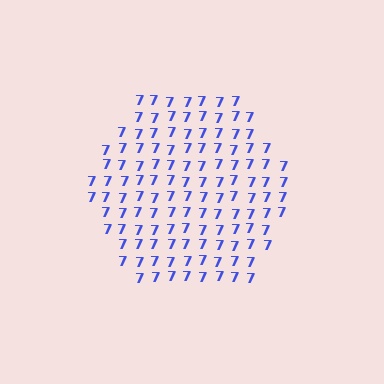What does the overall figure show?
The overall figure shows a hexagon.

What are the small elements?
The small elements are digit 7's.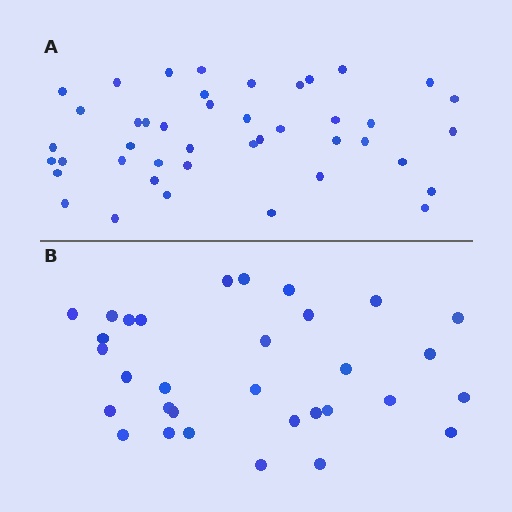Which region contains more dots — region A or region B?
Region A (the top region) has more dots.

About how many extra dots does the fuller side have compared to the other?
Region A has roughly 12 or so more dots than region B.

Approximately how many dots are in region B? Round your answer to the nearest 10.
About 30 dots. (The exact count is 32, which rounds to 30.)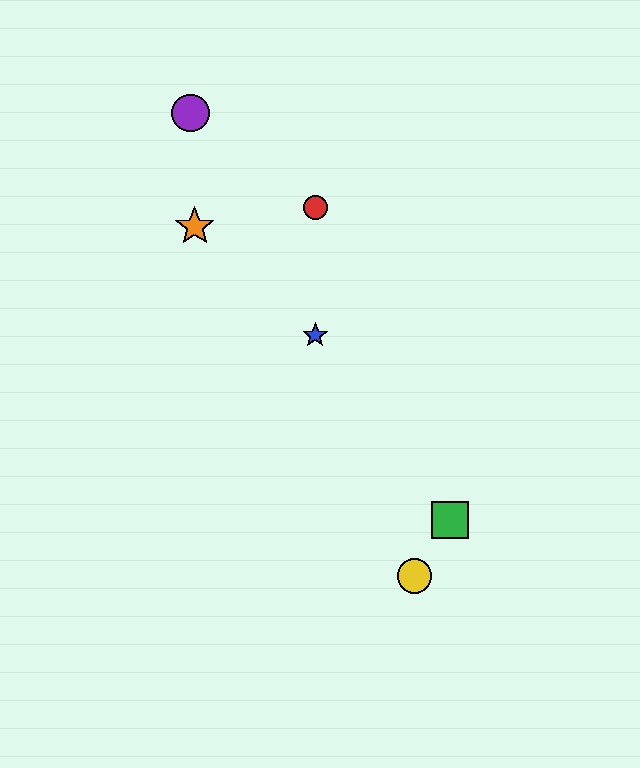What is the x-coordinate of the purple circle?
The purple circle is at x≈191.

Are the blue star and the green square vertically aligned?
No, the blue star is at x≈315 and the green square is at x≈450.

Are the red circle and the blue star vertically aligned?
Yes, both are at x≈315.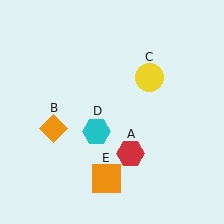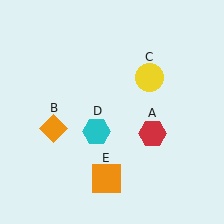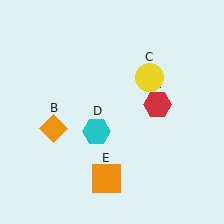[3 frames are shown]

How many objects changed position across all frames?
1 object changed position: red hexagon (object A).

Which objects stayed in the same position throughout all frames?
Orange diamond (object B) and yellow circle (object C) and cyan hexagon (object D) and orange square (object E) remained stationary.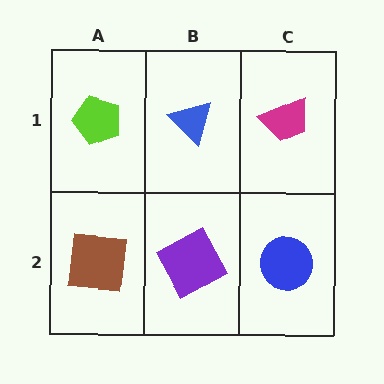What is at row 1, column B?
A blue triangle.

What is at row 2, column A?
A brown square.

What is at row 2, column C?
A blue circle.